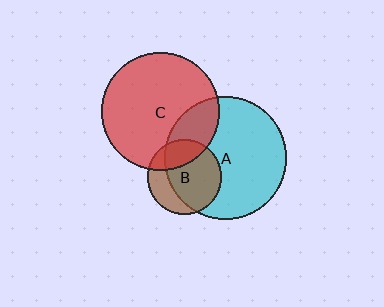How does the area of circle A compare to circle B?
Approximately 2.7 times.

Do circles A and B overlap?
Yes.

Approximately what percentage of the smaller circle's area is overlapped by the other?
Approximately 70%.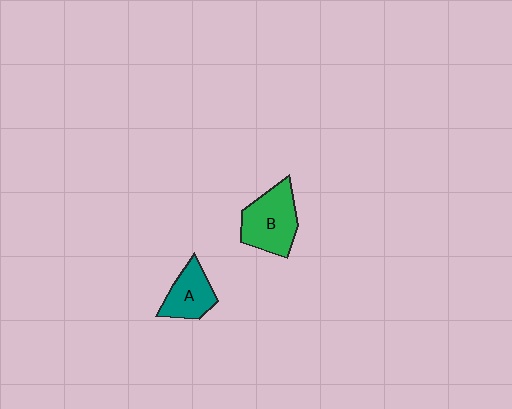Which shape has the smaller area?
Shape A (teal).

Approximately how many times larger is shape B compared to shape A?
Approximately 1.4 times.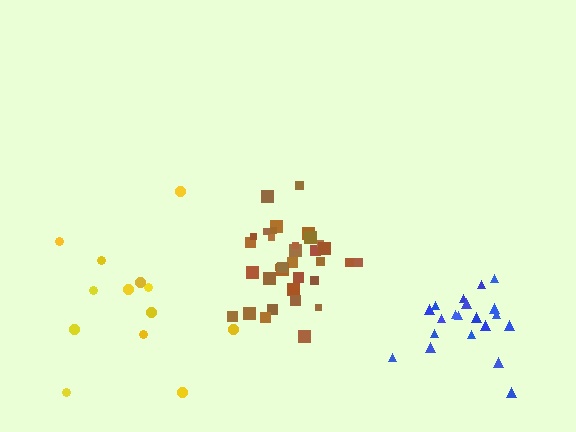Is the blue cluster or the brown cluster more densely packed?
Brown.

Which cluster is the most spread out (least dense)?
Yellow.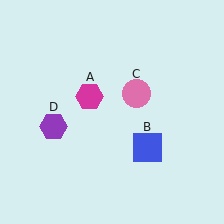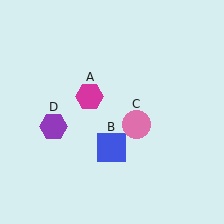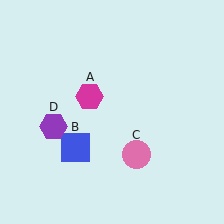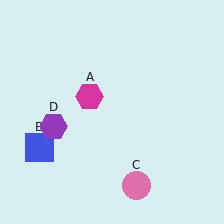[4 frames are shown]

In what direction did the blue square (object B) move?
The blue square (object B) moved left.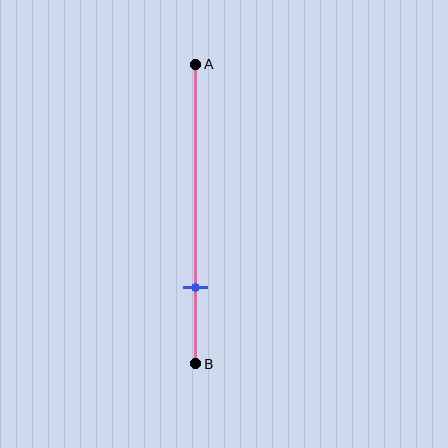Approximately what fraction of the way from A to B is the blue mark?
The blue mark is approximately 75% of the way from A to B.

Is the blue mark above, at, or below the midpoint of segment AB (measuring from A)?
The blue mark is below the midpoint of segment AB.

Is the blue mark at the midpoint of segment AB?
No, the mark is at about 75% from A, not at the 50% midpoint.